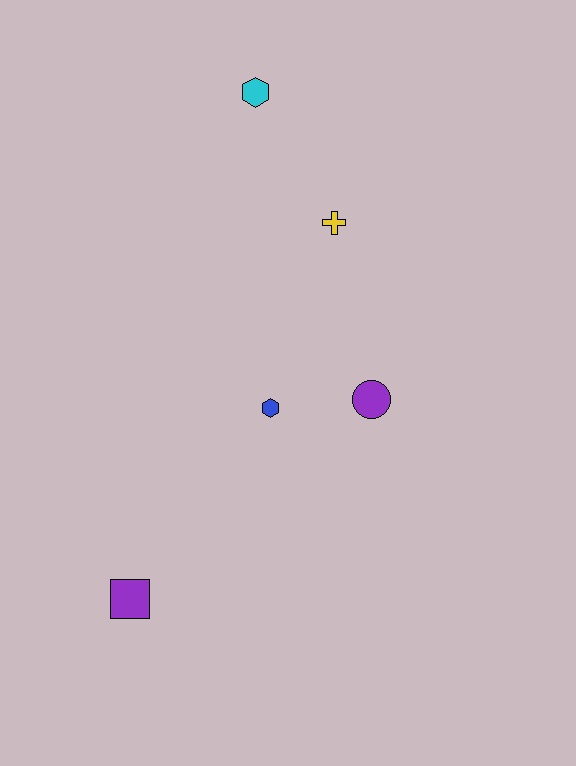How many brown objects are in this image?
There are no brown objects.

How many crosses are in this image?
There is 1 cross.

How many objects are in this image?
There are 5 objects.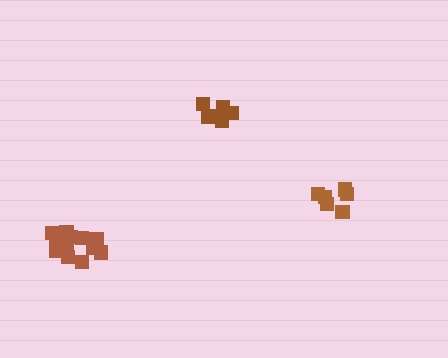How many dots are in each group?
Group 1: 6 dots, Group 2: 6 dots, Group 3: 12 dots (24 total).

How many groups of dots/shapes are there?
There are 3 groups.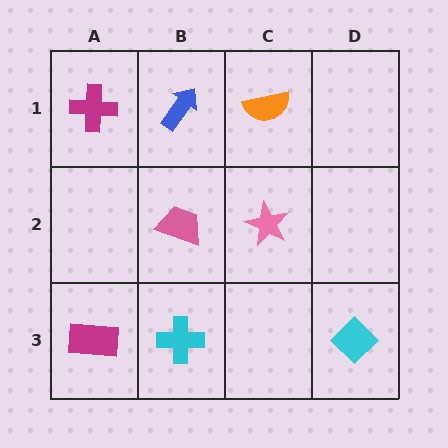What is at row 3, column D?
A cyan diamond.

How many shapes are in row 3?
3 shapes.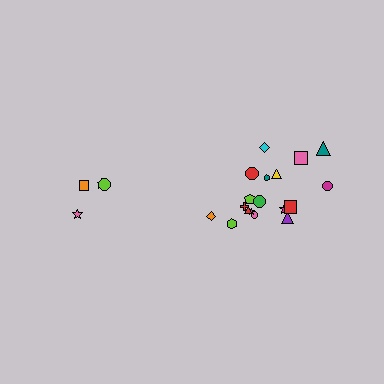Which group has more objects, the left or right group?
The right group.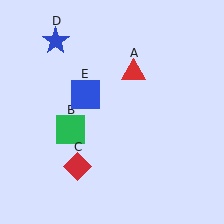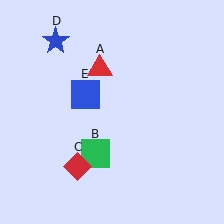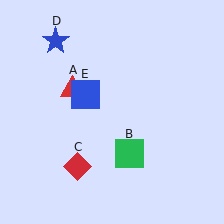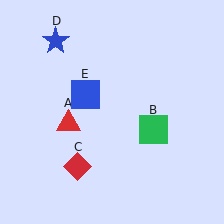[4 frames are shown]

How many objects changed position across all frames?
2 objects changed position: red triangle (object A), green square (object B).